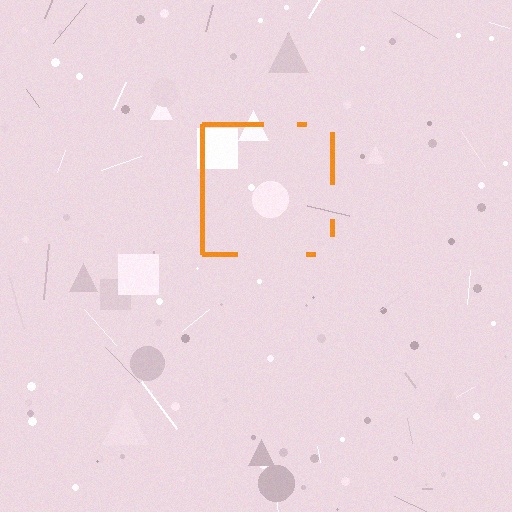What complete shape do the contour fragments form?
The contour fragments form a square.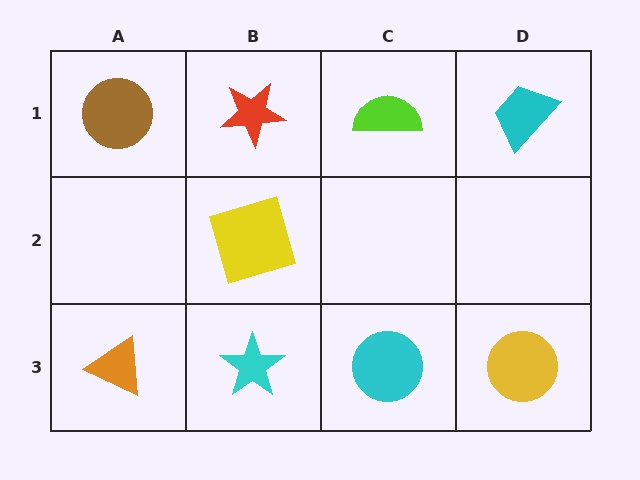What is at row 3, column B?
A cyan star.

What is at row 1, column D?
A cyan trapezoid.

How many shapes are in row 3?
4 shapes.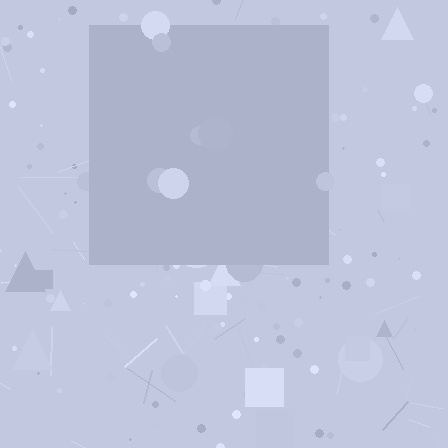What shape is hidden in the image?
A square is hidden in the image.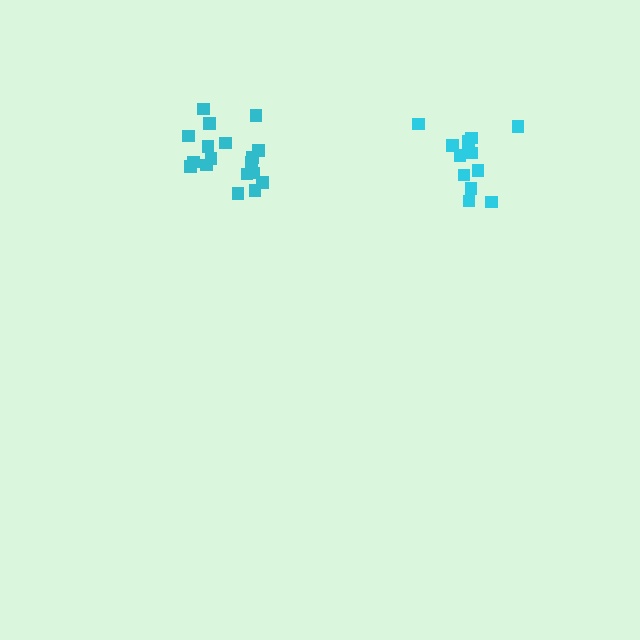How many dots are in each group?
Group 1: 14 dots, Group 2: 18 dots (32 total).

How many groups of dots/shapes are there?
There are 2 groups.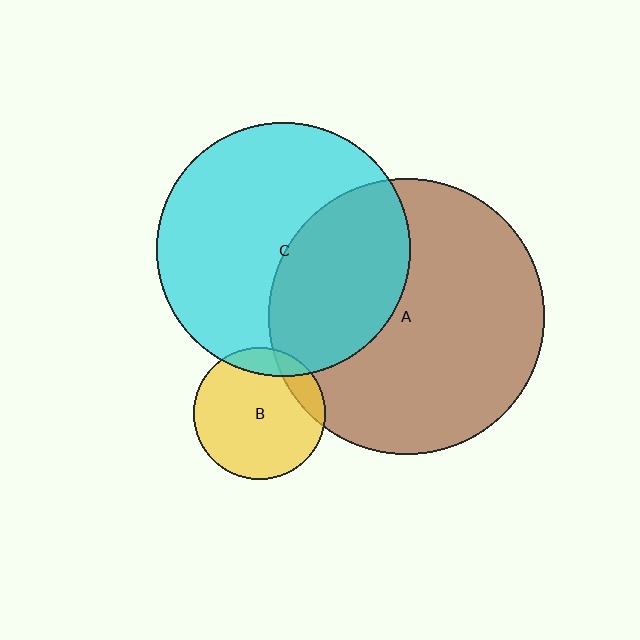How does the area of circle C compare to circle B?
Approximately 3.7 times.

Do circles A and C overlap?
Yes.